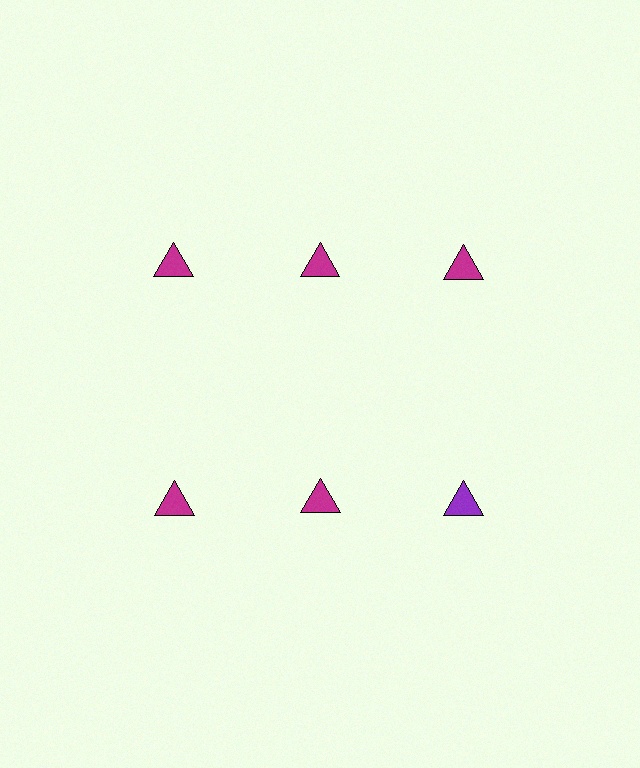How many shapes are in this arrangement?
There are 6 shapes arranged in a grid pattern.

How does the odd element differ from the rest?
It has a different color: purple instead of magenta.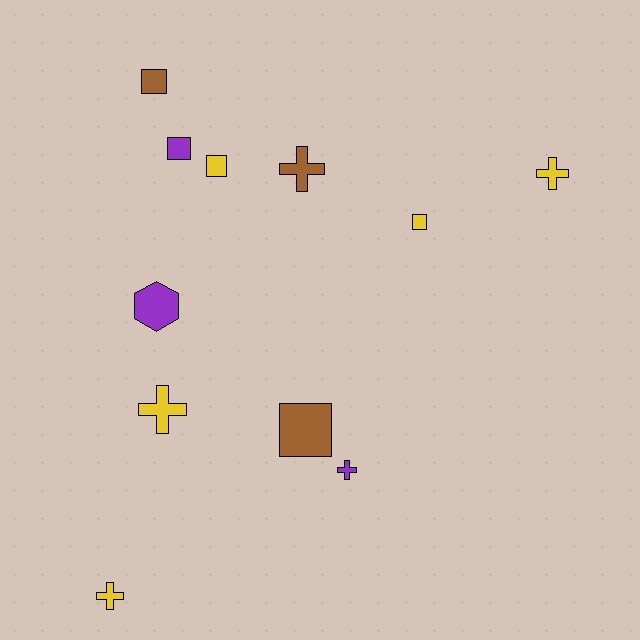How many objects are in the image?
There are 11 objects.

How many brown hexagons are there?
There are no brown hexagons.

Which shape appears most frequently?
Square, with 5 objects.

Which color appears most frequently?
Yellow, with 5 objects.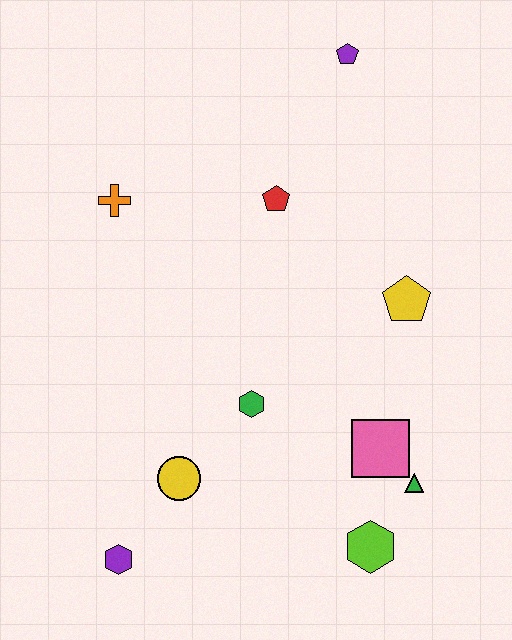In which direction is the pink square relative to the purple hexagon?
The pink square is to the right of the purple hexagon.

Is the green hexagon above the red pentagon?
No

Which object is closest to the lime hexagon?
The green triangle is closest to the lime hexagon.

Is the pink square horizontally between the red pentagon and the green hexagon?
No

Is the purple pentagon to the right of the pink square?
No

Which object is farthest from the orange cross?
The lime hexagon is farthest from the orange cross.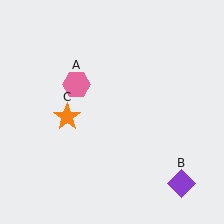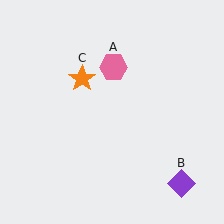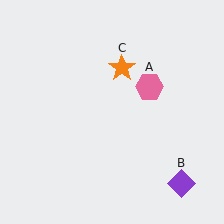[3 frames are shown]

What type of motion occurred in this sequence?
The pink hexagon (object A), orange star (object C) rotated clockwise around the center of the scene.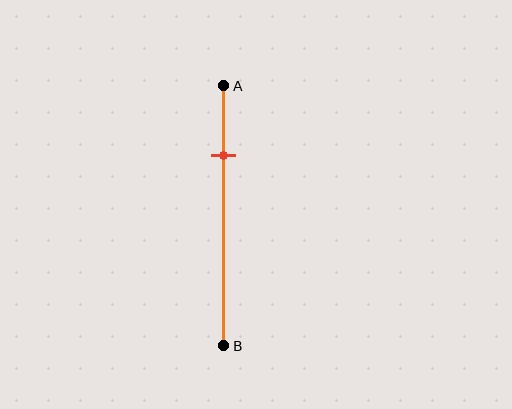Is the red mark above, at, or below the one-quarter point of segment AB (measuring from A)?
The red mark is approximately at the one-quarter point of segment AB.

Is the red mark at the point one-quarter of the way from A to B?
Yes, the mark is approximately at the one-quarter point.